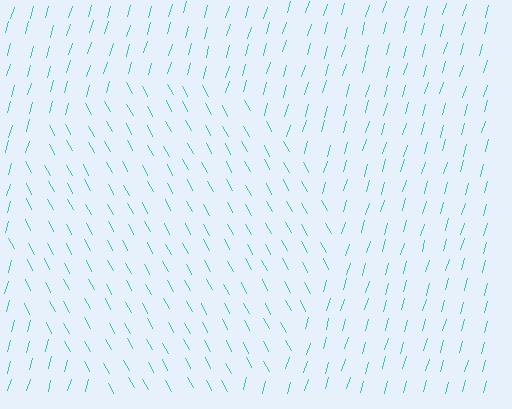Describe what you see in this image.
The image is filled with small cyan line segments. A circle region in the image has lines oriented differently from the surrounding lines, creating a visible texture boundary.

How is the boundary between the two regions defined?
The boundary is defined purely by a change in line orientation (approximately 45 degrees difference). All lines are the same color and thickness.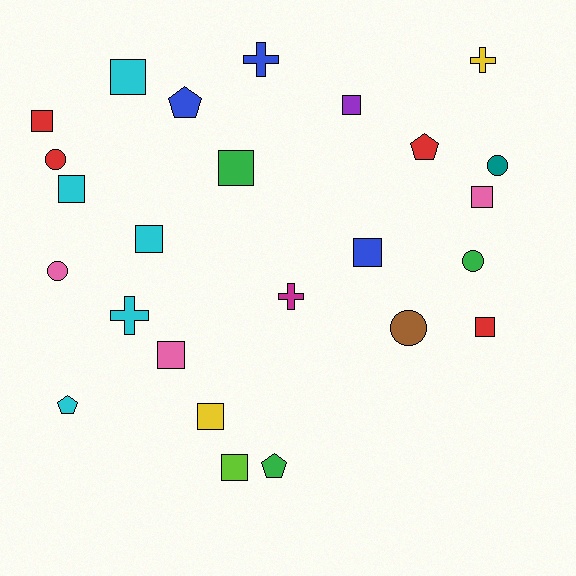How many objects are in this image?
There are 25 objects.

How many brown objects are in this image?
There is 1 brown object.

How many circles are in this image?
There are 5 circles.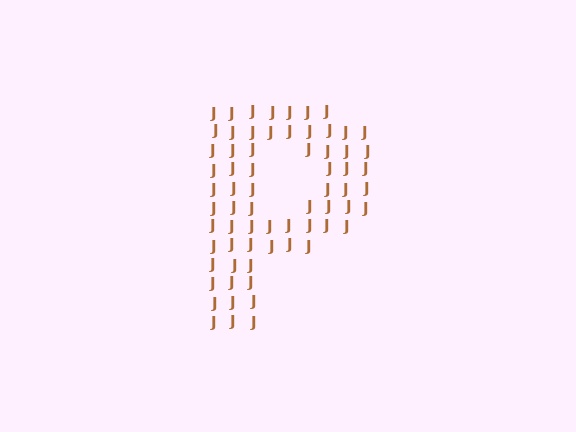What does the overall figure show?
The overall figure shows the letter P.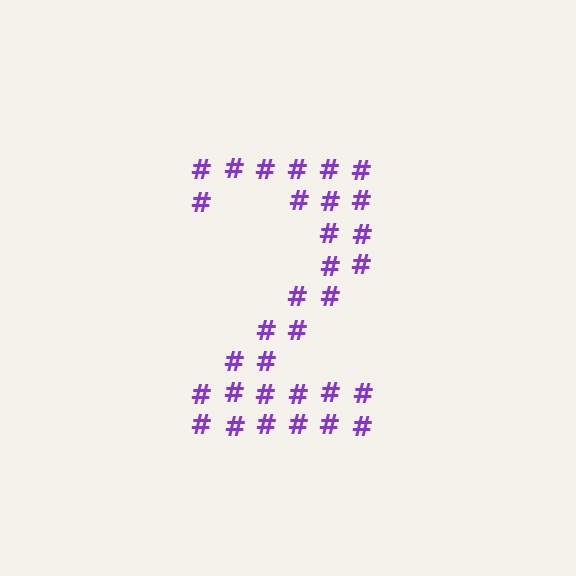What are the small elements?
The small elements are hash symbols.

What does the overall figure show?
The overall figure shows the digit 2.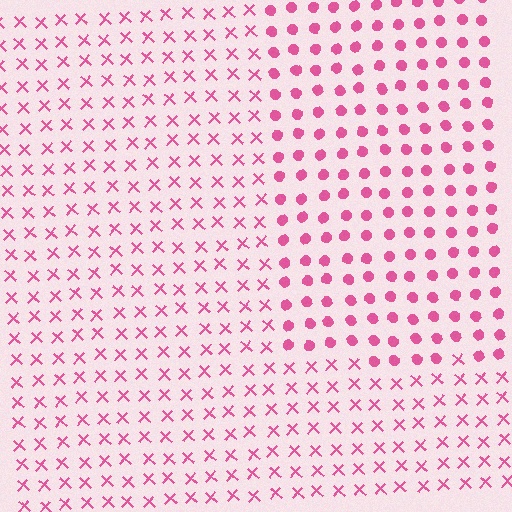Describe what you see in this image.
The image is filled with small pink elements arranged in a uniform grid. A rectangle-shaped region contains circles, while the surrounding area contains X marks. The boundary is defined purely by the change in element shape.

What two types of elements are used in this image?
The image uses circles inside the rectangle region and X marks outside it.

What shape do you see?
I see a rectangle.